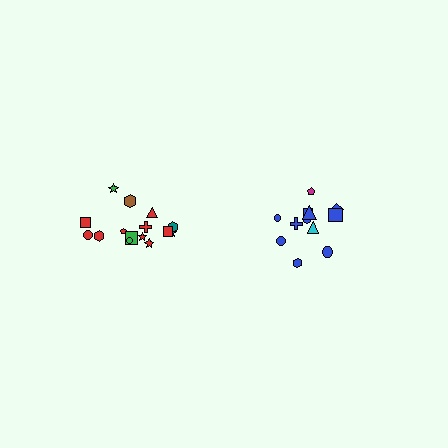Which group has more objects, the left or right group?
The left group.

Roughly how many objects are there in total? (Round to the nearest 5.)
Roughly 25 objects in total.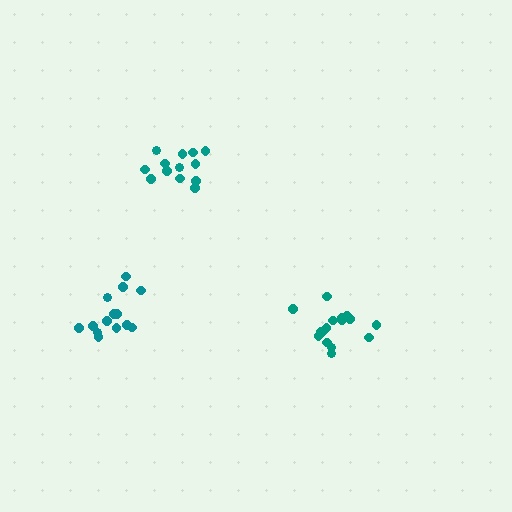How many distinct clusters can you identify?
There are 3 distinct clusters.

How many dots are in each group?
Group 1: 13 dots, Group 2: 16 dots, Group 3: 14 dots (43 total).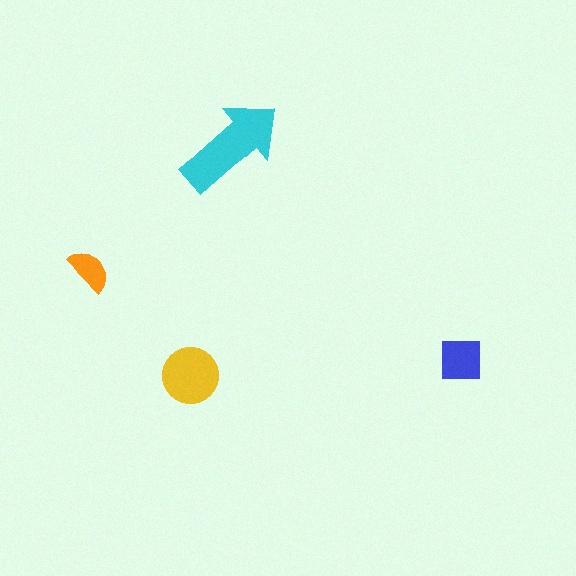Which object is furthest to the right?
The blue square is rightmost.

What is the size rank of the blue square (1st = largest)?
3rd.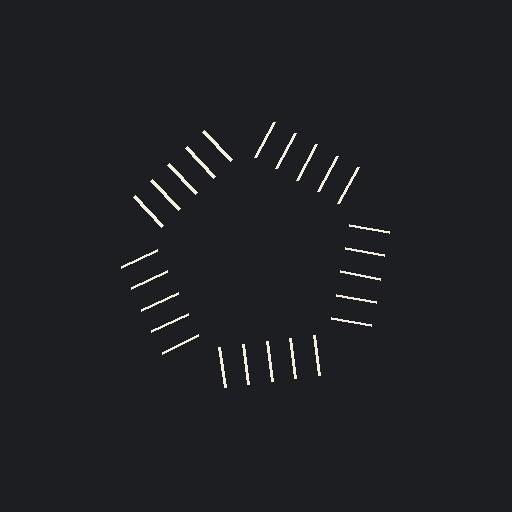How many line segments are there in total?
25 — 5 along each of the 5 edges.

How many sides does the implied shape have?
5 sides — the line-ends trace a pentagon.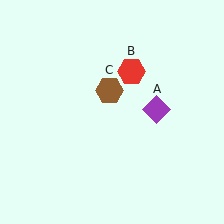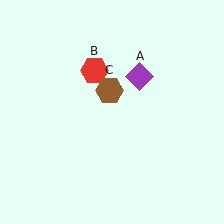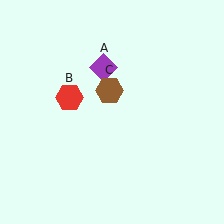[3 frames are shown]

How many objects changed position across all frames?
2 objects changed position: purple diamond (object A), red hexagon (object B).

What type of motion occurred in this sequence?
The purple diamond (object A), red hexagon (object B) rotated counterclockwise around the center of the scene.